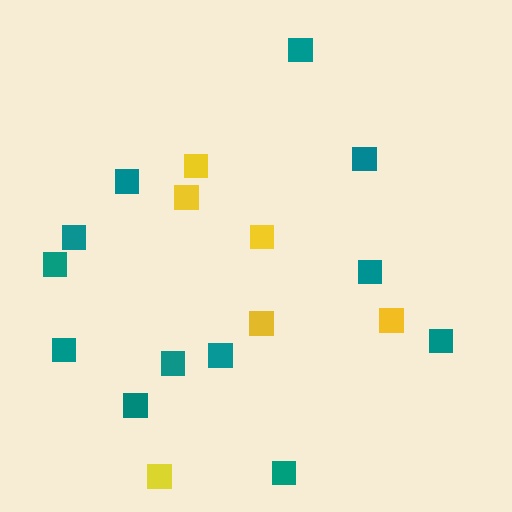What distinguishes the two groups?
There are 2 groups: one group of yellow squares (6) and one group of teal squares (12).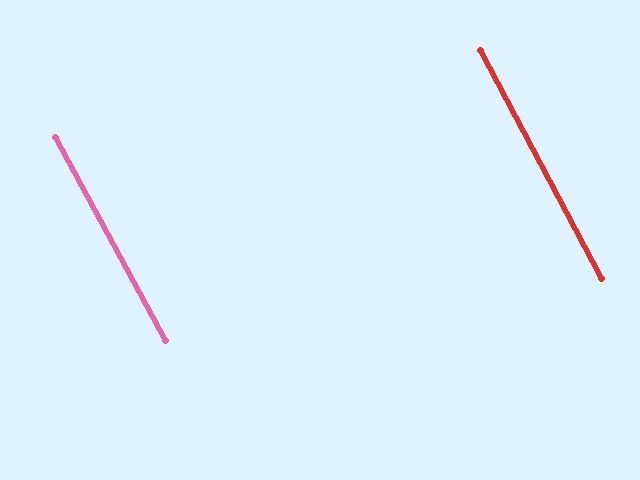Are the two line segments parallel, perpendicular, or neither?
Parallel — their directions differ by only 0.6°.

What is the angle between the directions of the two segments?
Approximately 1 degree.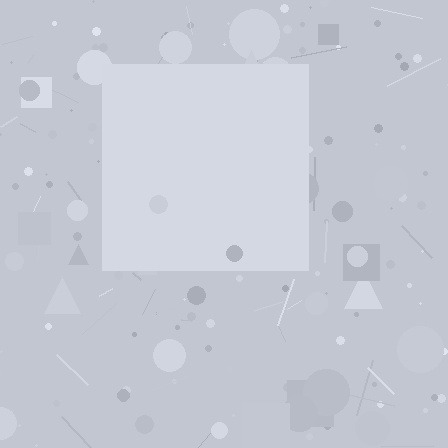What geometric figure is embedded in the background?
A square is embedded in the background.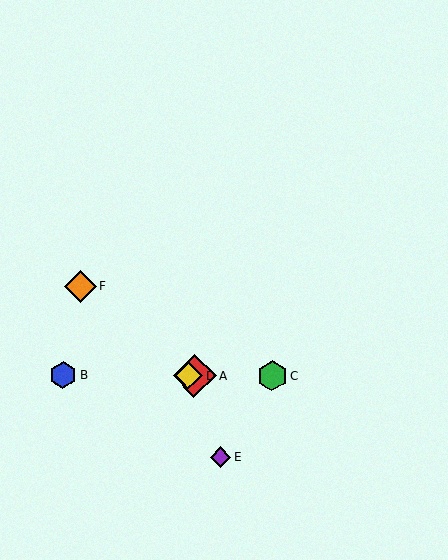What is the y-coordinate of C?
Object C is at y≈376.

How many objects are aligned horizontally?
4 objects (A, B, C, D) are aligned horizontally.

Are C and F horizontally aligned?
No, C is at y≈376 and F is at y≈287.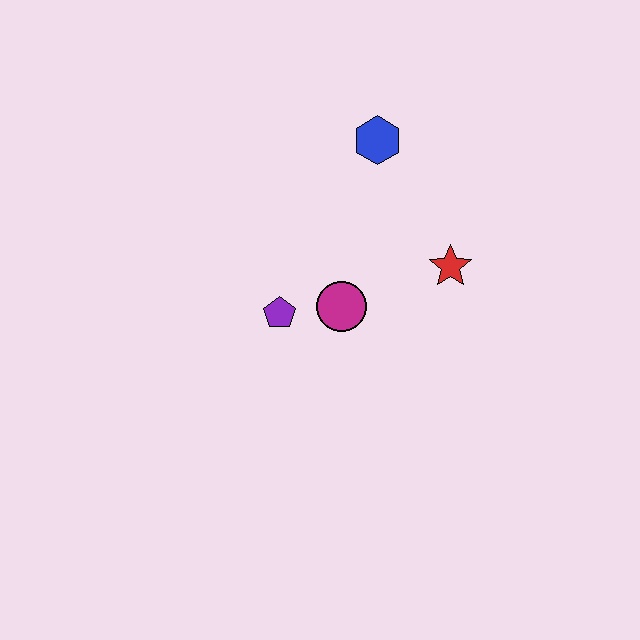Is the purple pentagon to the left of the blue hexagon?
Yes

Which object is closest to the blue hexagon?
The red star is closest to the blue hexagon.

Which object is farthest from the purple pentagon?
The blue hexagon is farthest from the purple pentagon.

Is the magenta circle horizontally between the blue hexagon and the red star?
No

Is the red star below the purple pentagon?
No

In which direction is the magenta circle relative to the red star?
The magenta circle is to the left of the red star.